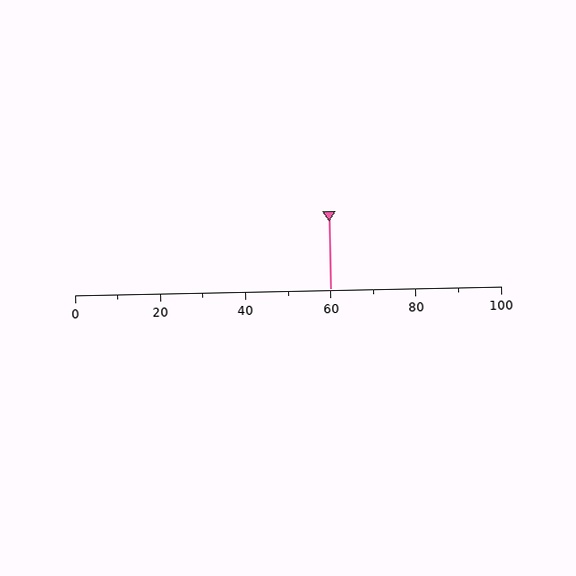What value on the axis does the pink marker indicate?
The marker indicates approximately 60.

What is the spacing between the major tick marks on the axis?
The major ticks are spaced 20 apart.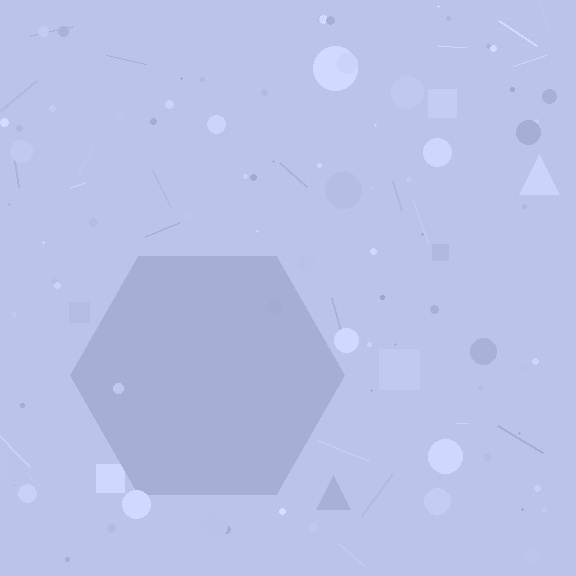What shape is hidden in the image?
A hexagon is hidden in the image.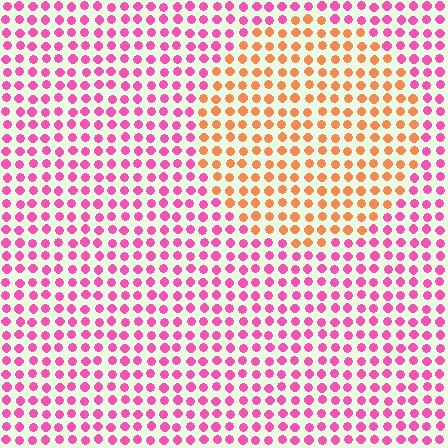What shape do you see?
I see a circle.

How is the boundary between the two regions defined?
The boundary is defined purely by a slight shift in hue (about 57 degrees). Spacing, size, and orientation are identical on both sides.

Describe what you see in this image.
The image is filled with small pink elements in a uniform arrangement. A circle-shaped region is visible where the elements are tinted to a slightly different hue, forming a subtle color boundary.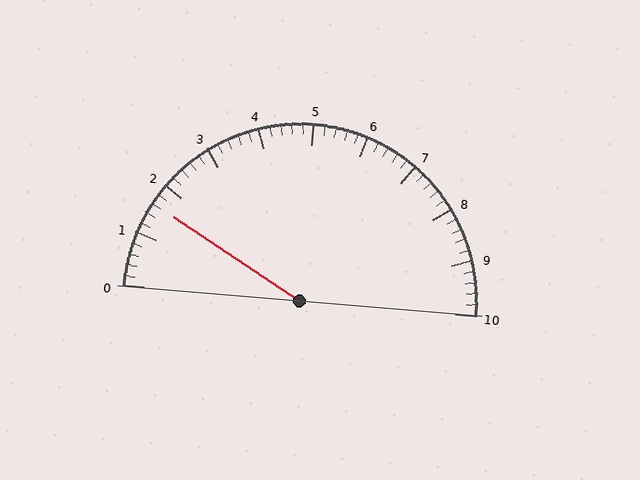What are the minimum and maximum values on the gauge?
The gauge ranges from 0 to 10.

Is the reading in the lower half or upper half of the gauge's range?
The reading is in the lower half of the range (0 to 10).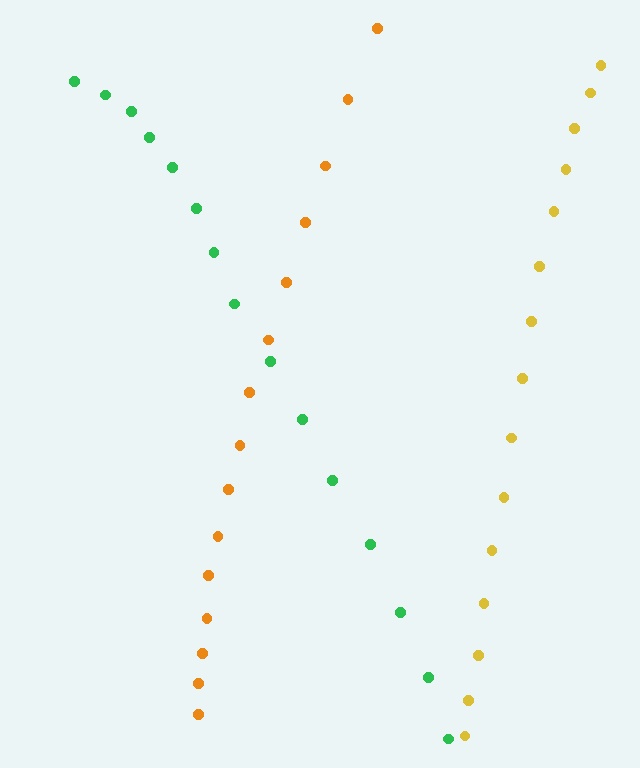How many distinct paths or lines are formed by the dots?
There are 3 distinct paths.